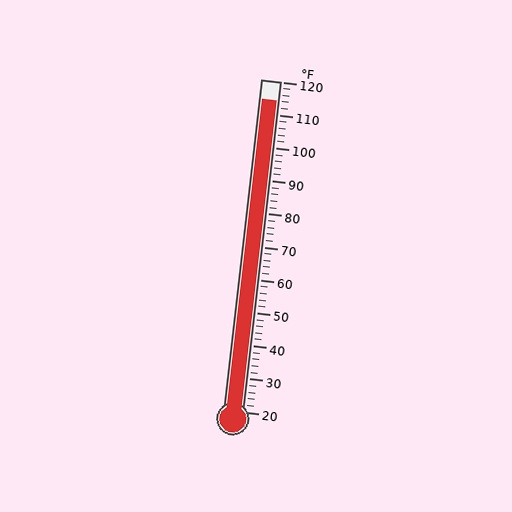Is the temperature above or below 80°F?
The temperature is above 80°F.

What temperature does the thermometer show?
The thermometer shows approximately 114°F.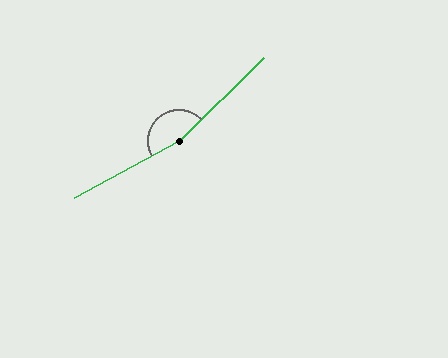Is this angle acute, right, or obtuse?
It is obtuse.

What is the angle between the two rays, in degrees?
Approximately 165 degrees.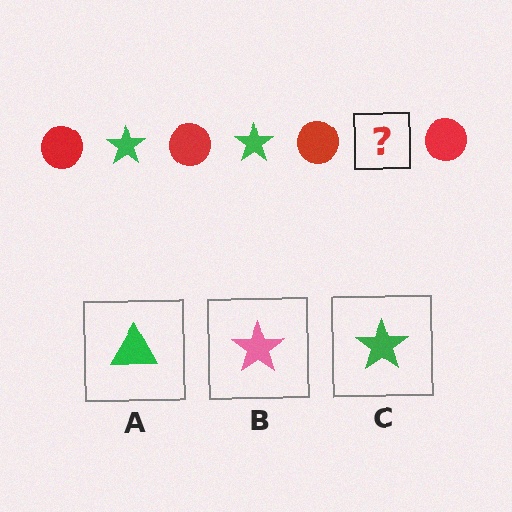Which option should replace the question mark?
Option C.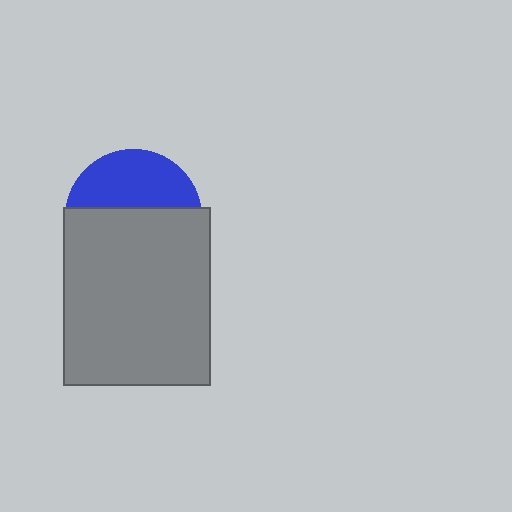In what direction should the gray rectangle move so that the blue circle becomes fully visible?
The gray rectangle should move down. That is the shortest direction to clear the overlap and leave the blue circle fully visible.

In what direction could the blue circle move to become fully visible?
The blue circle could move up. That would shift it out from behind the gray rectangle entirely.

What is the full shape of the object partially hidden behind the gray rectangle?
The partially hidden object is a blue circle.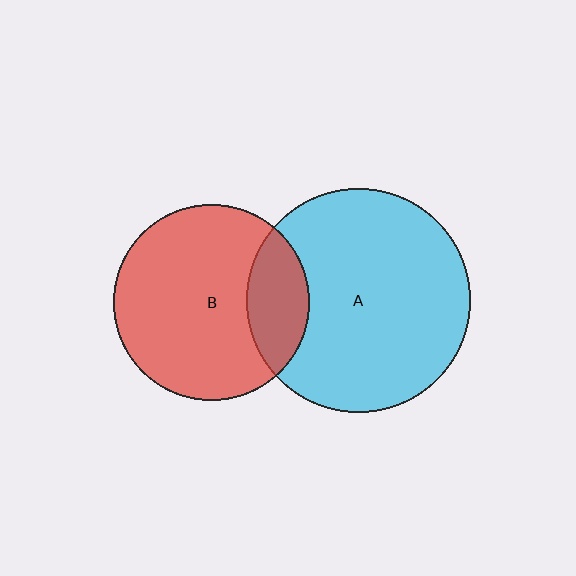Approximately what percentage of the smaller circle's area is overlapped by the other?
Approximately 20%.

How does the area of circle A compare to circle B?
Approximately 1.3 times.